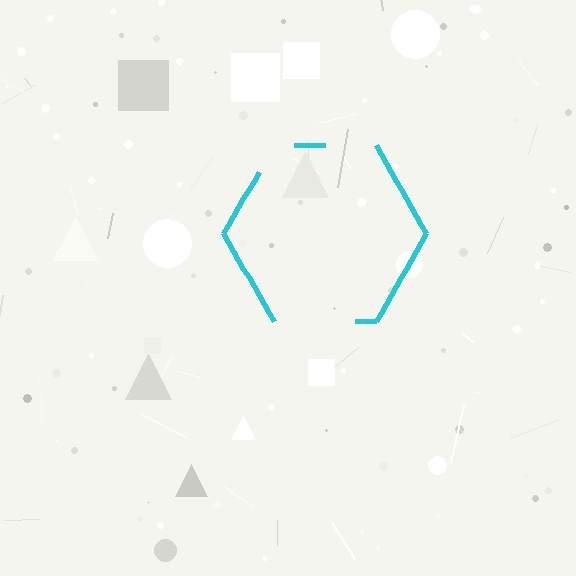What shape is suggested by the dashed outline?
The dashed outline suggests a hexagon.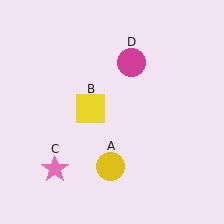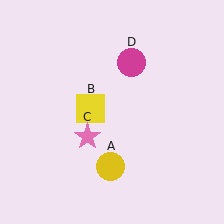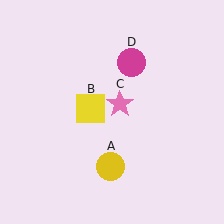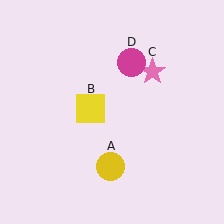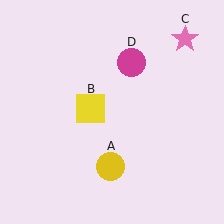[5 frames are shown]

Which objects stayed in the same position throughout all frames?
Yellow circle (object A) and yellow square (object B) and magenta circle (object D) remained stationary.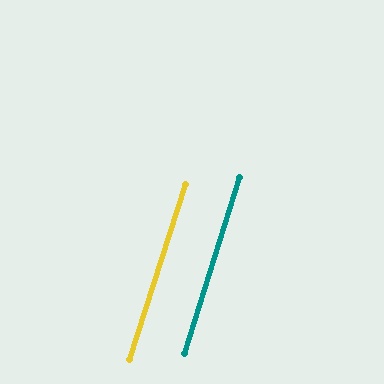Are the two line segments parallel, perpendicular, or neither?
Parallel — their directions differ by only 0.3°.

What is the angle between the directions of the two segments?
Approximately 0 degrees.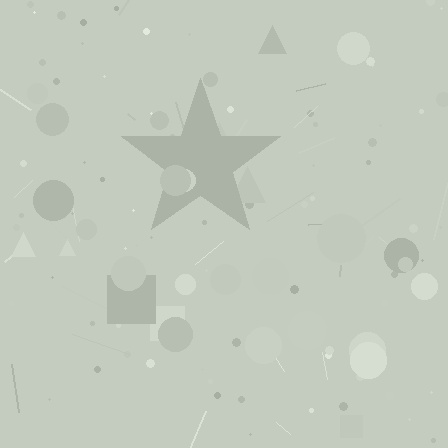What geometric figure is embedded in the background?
A star is embedded in the background.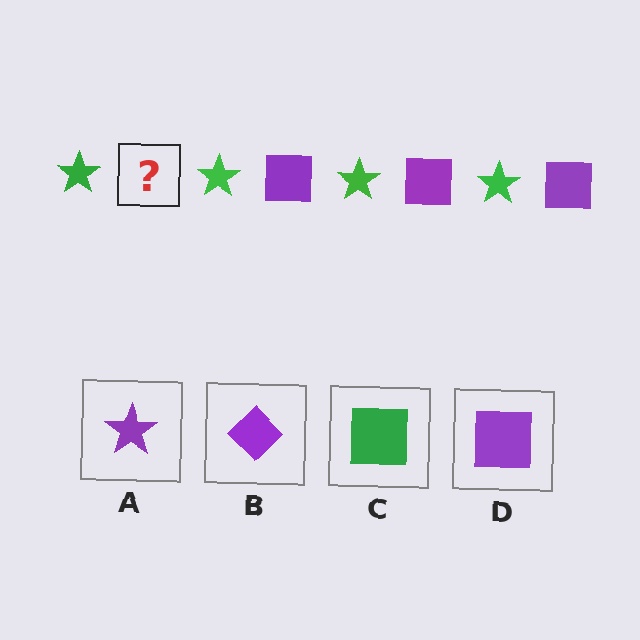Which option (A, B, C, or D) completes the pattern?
D.